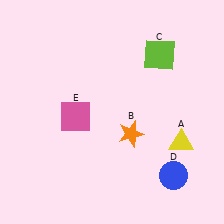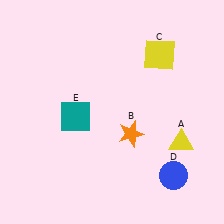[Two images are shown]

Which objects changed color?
C changed from lime to yellow. E changed from pink to teal.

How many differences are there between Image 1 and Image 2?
There are 2 differences between the two images.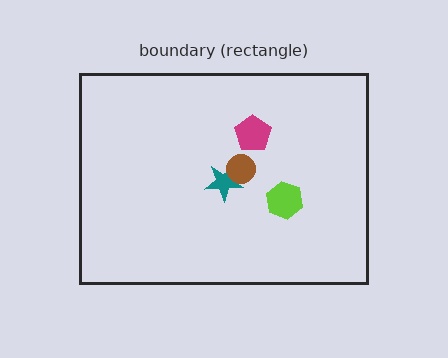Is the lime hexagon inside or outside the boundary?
Inside.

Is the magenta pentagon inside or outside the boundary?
Inside.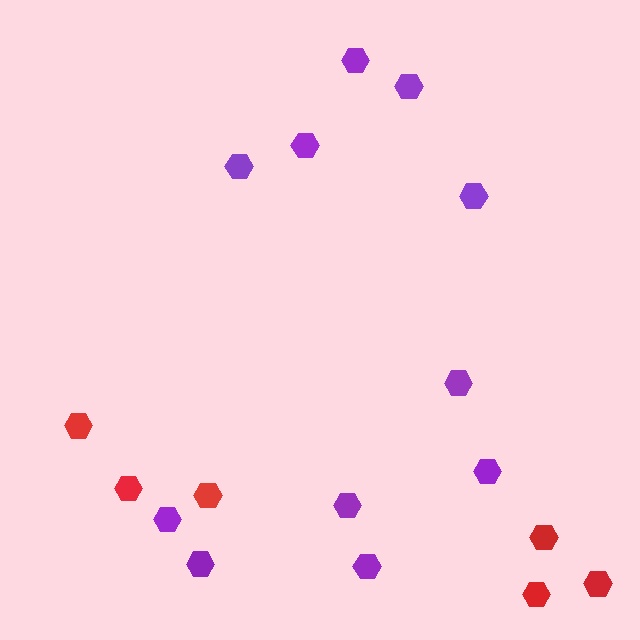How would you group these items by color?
There are 2 groups: one group of red hexagons (6) and one group of purple hexagons (11).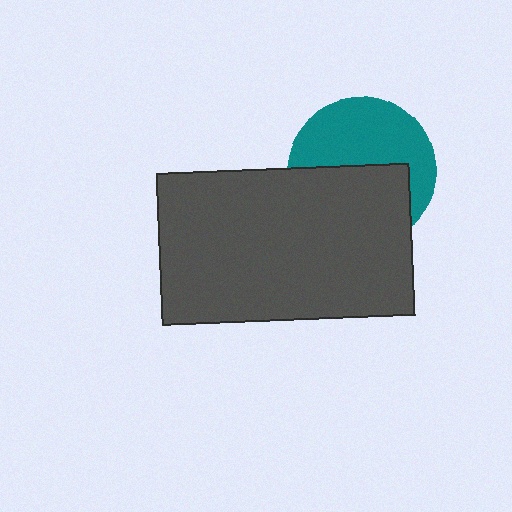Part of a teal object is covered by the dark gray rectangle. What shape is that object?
It is a circle.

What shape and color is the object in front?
The object in front is a dark gray rectangle.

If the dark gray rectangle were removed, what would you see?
You would see the complete teal circle.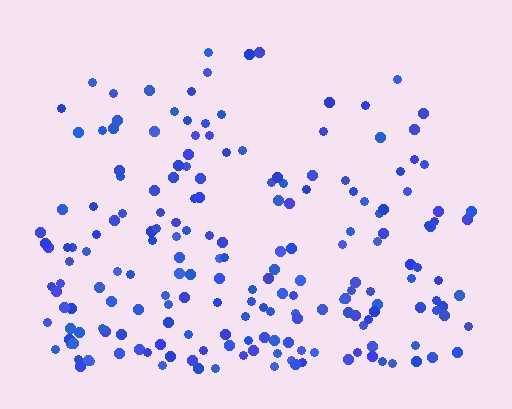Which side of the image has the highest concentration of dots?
The bottom.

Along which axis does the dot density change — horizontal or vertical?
Vertical.